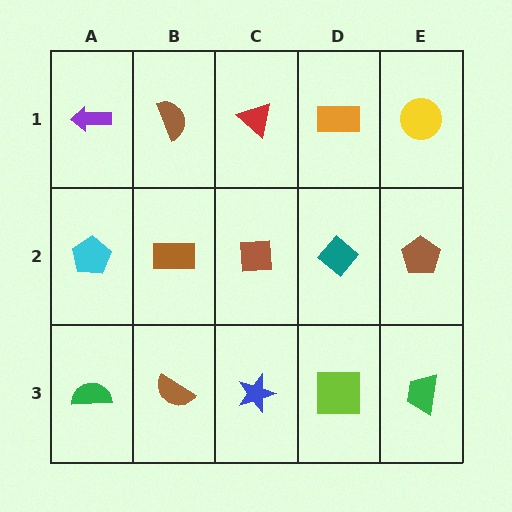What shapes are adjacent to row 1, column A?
A cyan pentagon (row 2, column A), a brown semicircle (row 1, column B).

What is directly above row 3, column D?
A teal diamond.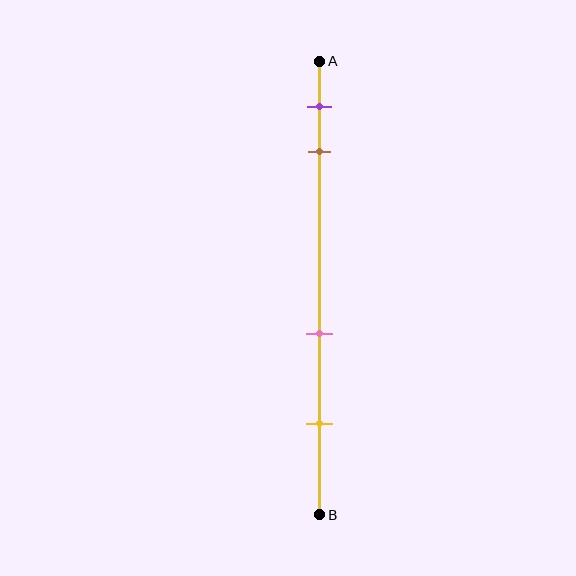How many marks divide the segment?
There are 4 marks dividing the segment.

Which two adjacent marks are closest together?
The purple and brown marks are the closest adjacent pair.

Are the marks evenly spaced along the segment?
No, the marks are not evenly spaced.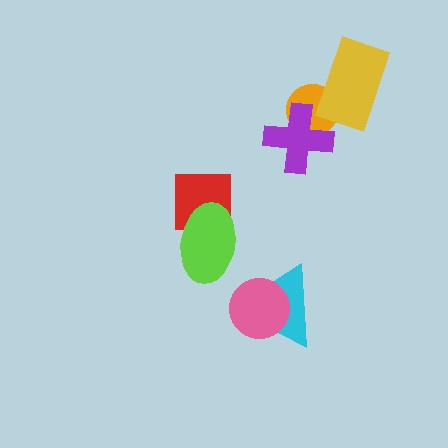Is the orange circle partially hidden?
Yes, it is partially covered by another shape.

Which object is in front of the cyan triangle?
The pink circle is in front of the cyan triangle.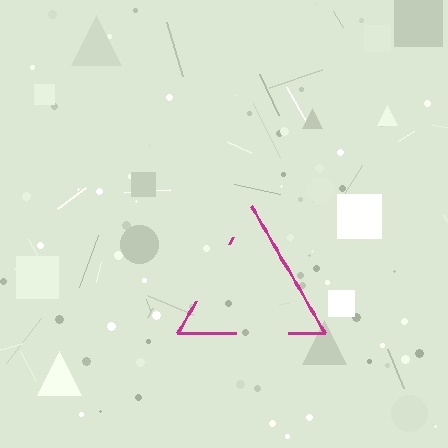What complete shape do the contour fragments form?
The contour fragments form a triangle.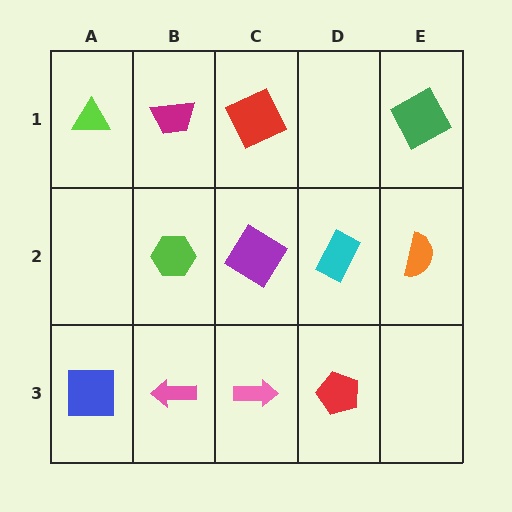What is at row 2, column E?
An orange semicircle.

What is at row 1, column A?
A lime triangle.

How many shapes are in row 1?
4 shapes.